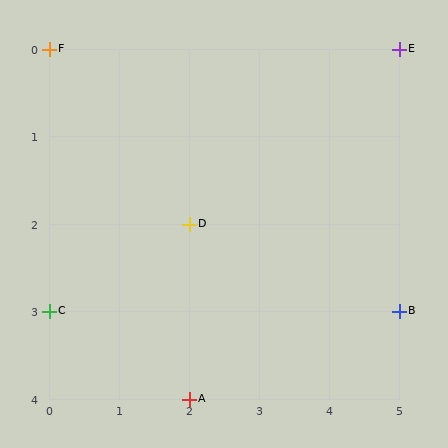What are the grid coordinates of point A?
Point A is at grid coordinates (2, 4).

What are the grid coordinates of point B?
Point B is at grid coordinates (5, 3).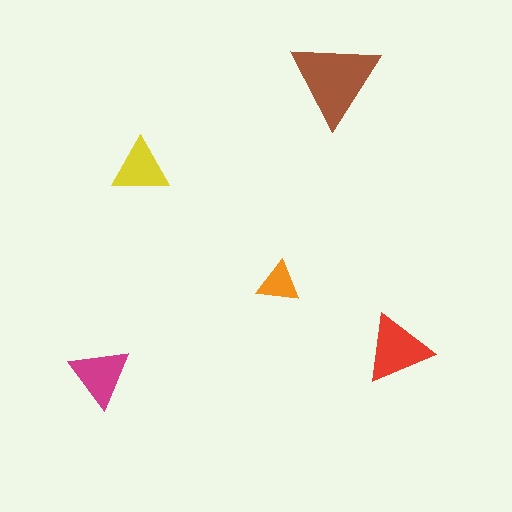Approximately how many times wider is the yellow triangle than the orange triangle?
About 1.5 times wider.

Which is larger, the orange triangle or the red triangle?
The red one.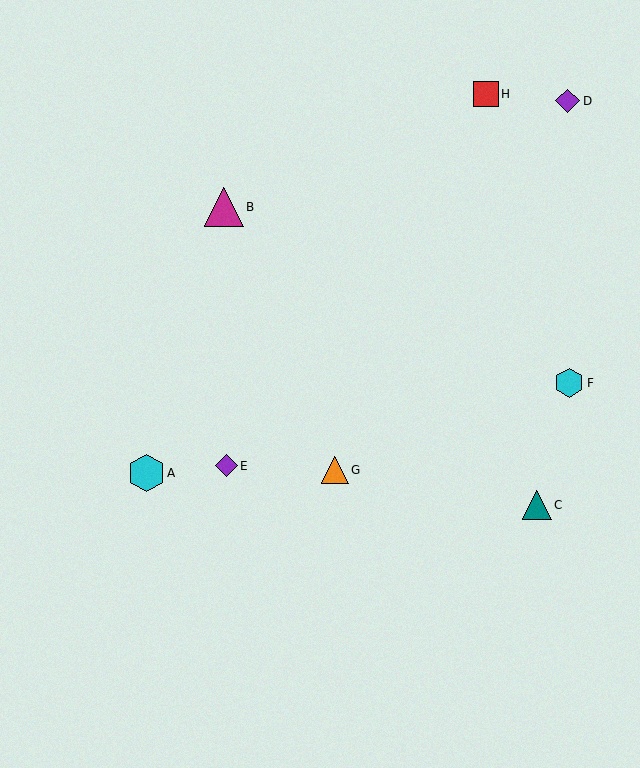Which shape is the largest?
The magenta triangle (labeled B) is the largest.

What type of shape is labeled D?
Shape D is a purple diamond.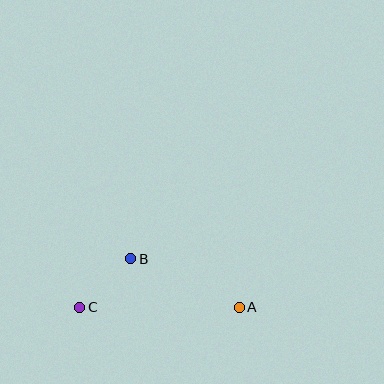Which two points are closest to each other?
Points B and C are closest to each other.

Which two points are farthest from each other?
Points A and C are farthest from each other.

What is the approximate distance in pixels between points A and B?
The distance between A and B is approximately 119 pixels.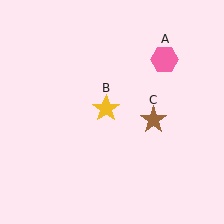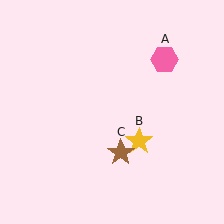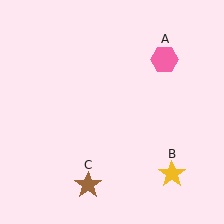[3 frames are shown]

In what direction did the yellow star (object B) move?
The yellow star (object B) moved down and to the right.